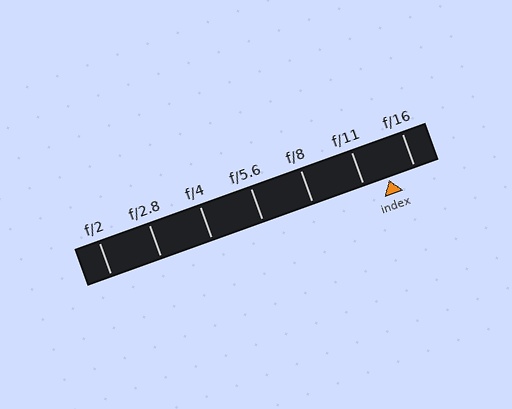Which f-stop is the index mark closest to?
The index mark is closest to f/11.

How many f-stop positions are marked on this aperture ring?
There are 7 f-stop positions marked.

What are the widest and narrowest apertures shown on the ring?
The widest aperture shown is f/2 and the narrowest is f/16.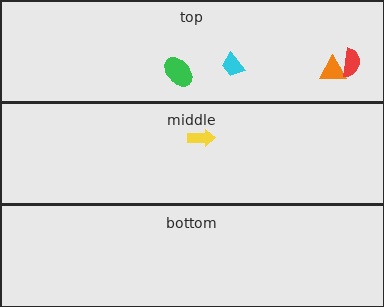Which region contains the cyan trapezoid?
The top region.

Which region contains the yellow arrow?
The middle region.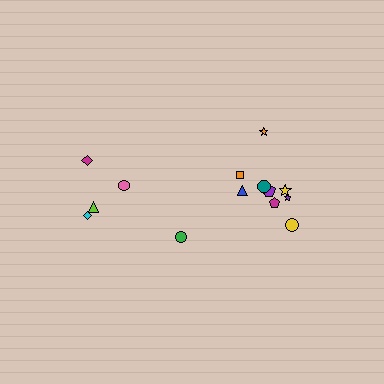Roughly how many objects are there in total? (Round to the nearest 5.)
Roughly 15 objects in total.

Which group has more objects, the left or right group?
The right group.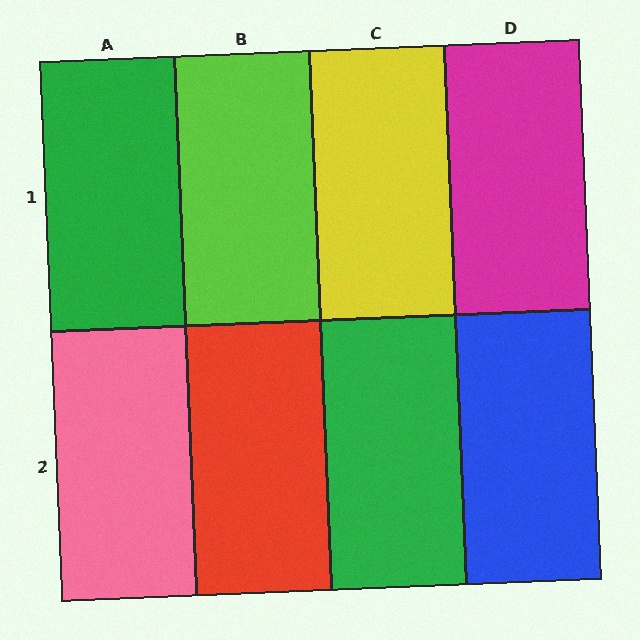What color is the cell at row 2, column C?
Green.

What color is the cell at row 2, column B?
Red.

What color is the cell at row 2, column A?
Pink.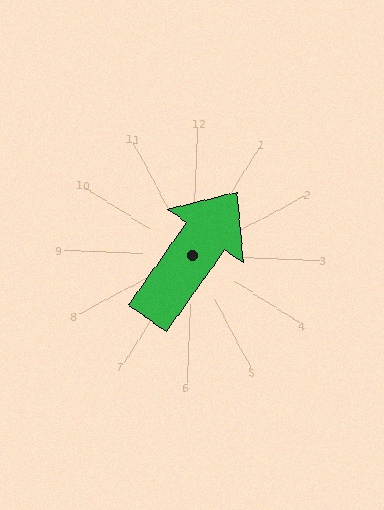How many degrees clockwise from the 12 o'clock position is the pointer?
Approximately 33 degrees.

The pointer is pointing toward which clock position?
Roughly 1 o'clock.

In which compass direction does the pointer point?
Northeast.